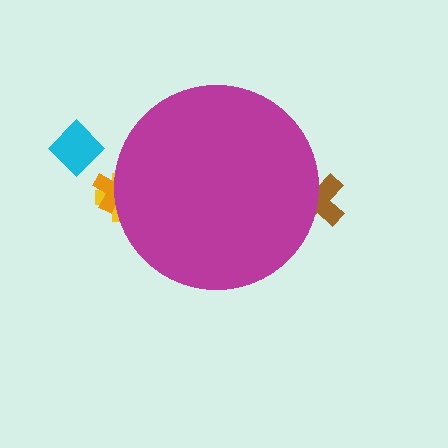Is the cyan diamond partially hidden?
No, the cyan diamond is fully visible.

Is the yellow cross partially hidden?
Yes, the yellow cross is partially hidden behind the magenta circle.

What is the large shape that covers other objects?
A magenta circle.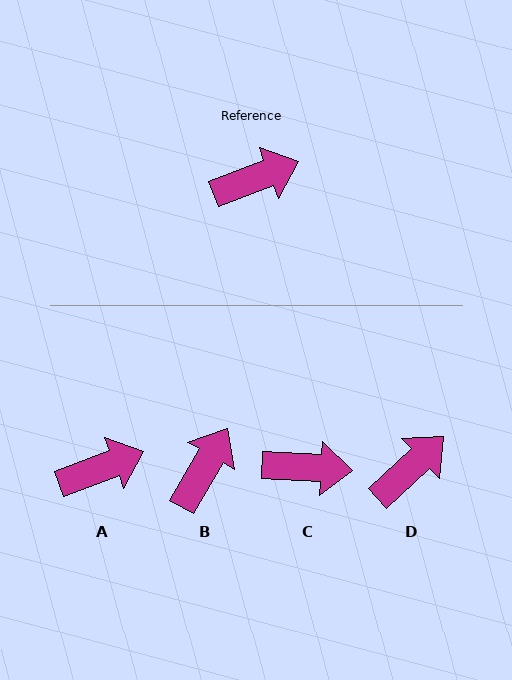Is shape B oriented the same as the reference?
No, it is off by about 39 degrees.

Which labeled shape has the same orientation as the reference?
A.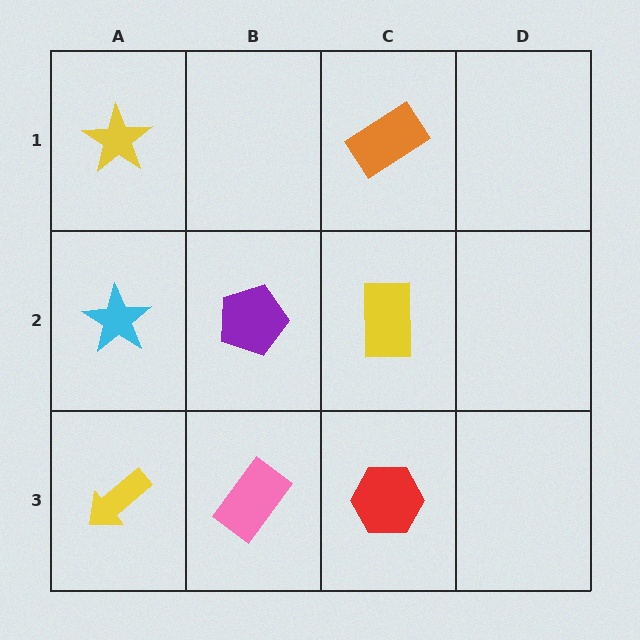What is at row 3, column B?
A pink rectangle.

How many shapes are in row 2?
3 shapes.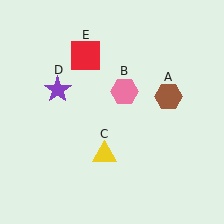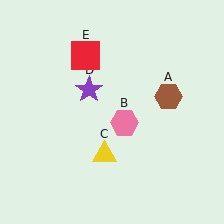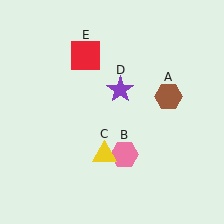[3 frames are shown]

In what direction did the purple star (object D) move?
The purple star (object D) moved right.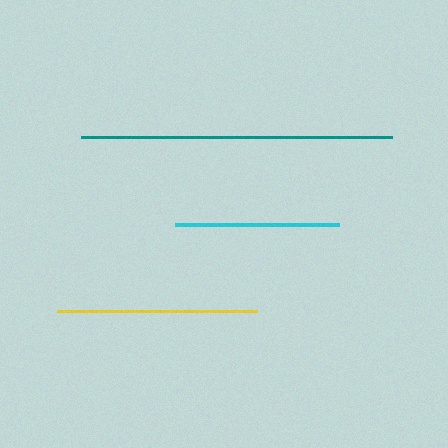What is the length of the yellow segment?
The yellow segment is approximately 199 pixels long.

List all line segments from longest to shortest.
From longest to shortest: teal, yellow, cyan.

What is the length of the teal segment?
The teal segment is approximately 311 pixels long.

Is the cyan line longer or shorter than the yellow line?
The yellow line is longer than the cyan line.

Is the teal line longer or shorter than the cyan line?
The teal line is longer than the cyan line.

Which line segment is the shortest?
The cyan line is the shortest at approximately 164 pixels.